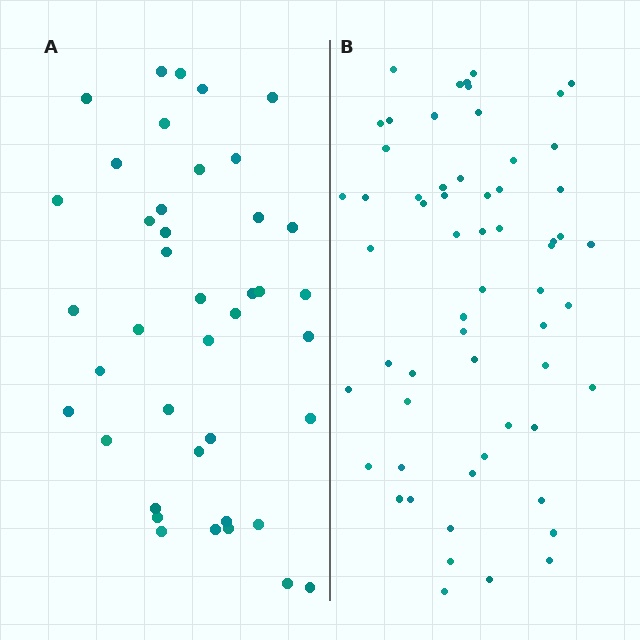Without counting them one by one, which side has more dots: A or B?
Region B (the right region) has more dots.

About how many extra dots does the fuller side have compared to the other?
Region B has approximately 20 more dots than region A.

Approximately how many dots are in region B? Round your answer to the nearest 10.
About 60 dots.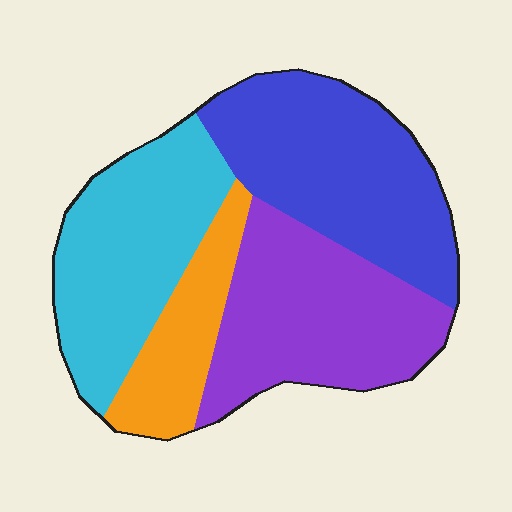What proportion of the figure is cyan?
Cyan covers about 25% of the figure.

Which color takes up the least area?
Orange, at roughly 15%.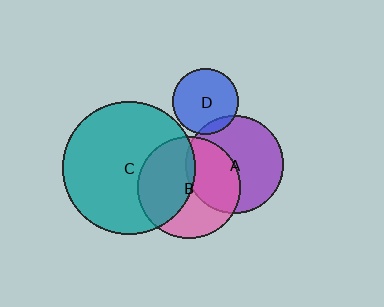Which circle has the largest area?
Circle C (teal).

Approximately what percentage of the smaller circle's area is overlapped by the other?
Approximately 5%.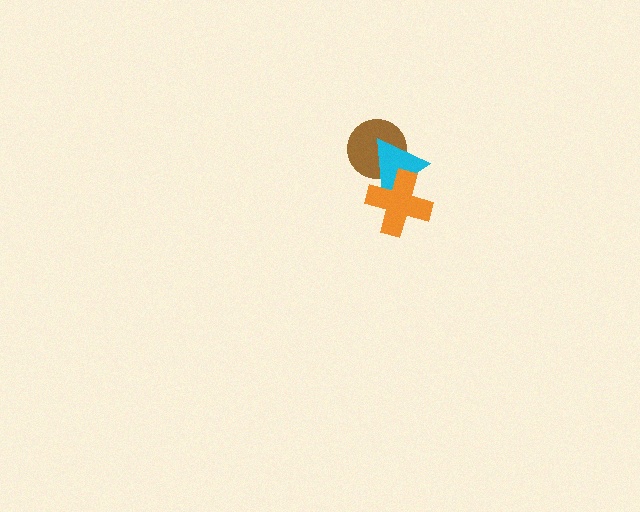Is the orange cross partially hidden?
No, no other shape covers it.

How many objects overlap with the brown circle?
1 object overlaps with the brown circle.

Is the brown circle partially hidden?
Yes, it is partially covered by another shape.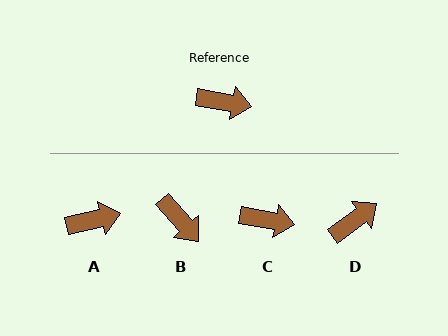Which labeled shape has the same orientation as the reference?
C.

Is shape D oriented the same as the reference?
No, it is off by about 46 degrees.